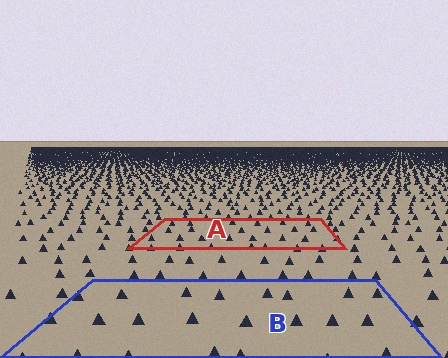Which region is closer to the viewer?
Region B is closer. The texture elements there are larger and more spread out.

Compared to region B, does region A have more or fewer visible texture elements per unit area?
Region A has more texture elements per unit area — they are packed more densely because it is farther away.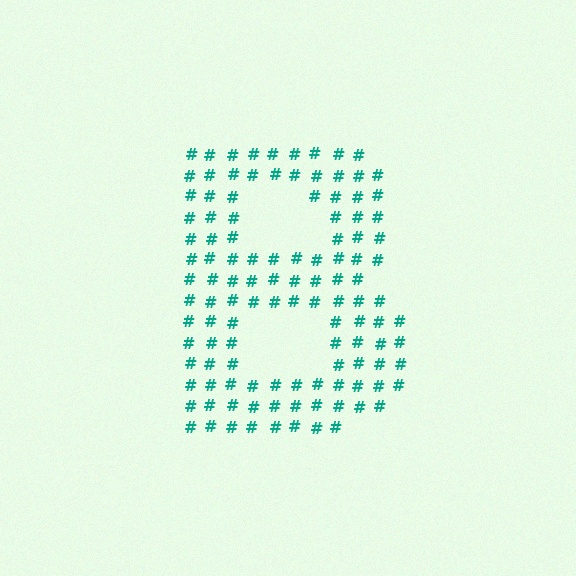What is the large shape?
The large shape is the letter B.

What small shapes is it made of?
It is made of small hash symbols.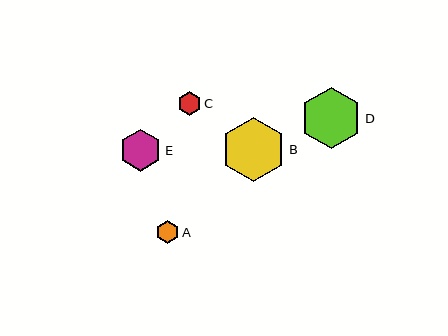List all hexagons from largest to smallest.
From largest to smallest: B, D, E, C, A.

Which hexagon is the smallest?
Hexagon A is the smallest with a size of approximately 23 pixels.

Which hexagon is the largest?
Hexagon B is the largest with a size of approximately 65 pixels.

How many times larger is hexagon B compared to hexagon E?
Hexagon B is approximately 1.5 times the size of hexagon E.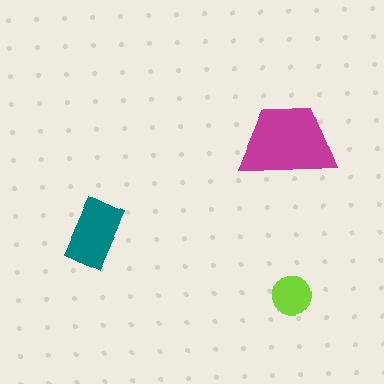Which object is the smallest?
The lime circle.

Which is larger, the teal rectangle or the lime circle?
The teal rectangle.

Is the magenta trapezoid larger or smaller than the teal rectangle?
Larger.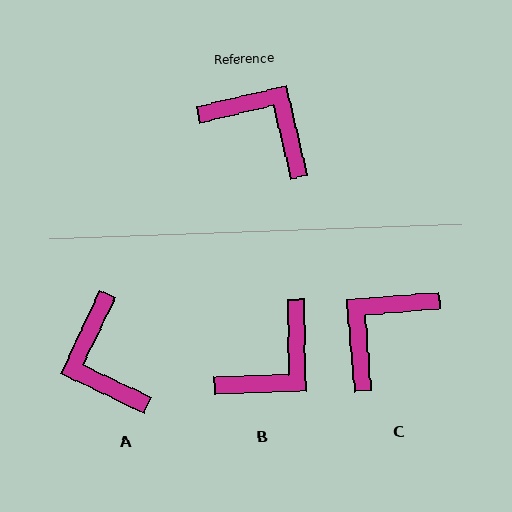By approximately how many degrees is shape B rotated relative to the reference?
Approximately 102 degrees clockwise.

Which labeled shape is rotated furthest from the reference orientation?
A, about 141 degrees away.